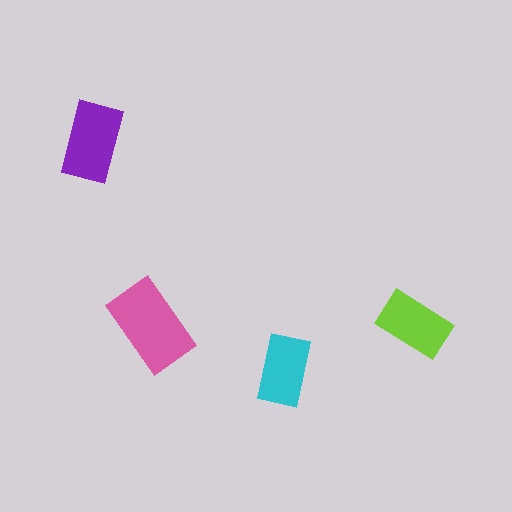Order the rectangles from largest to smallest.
the pink one, the purple one, the lime one, the cyan one.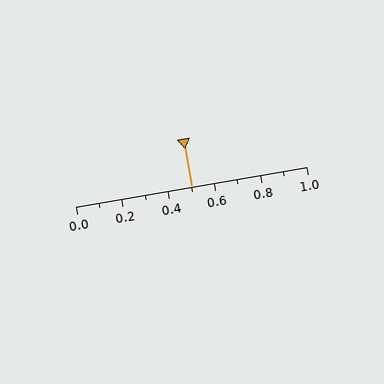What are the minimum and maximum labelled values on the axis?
The axis runs from 0.0 to 1.0.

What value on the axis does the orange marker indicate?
The marker indicates approximately 0.5.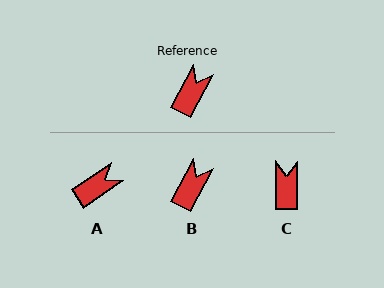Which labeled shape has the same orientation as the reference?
B.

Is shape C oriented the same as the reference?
No, it is off by about 27 degrees.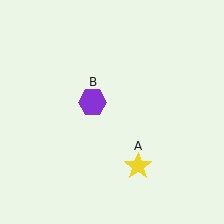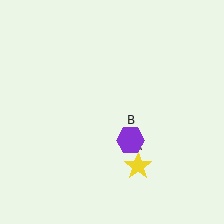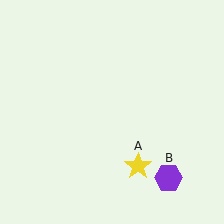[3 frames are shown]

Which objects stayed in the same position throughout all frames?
Yellow star (object A) remained stationary.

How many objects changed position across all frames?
1 object changed position: purple hexagon (object B).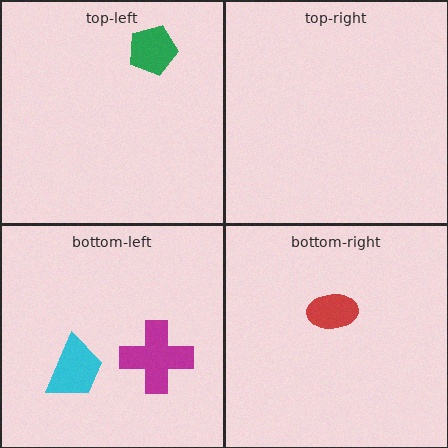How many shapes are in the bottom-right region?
1.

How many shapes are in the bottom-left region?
2.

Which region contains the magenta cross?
The bottom-left region.